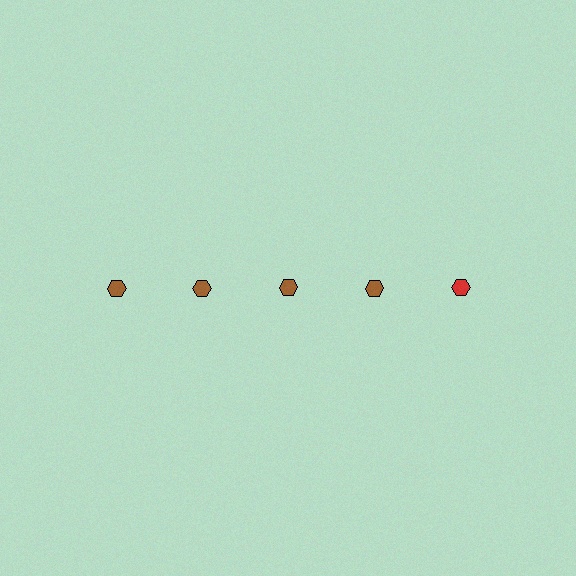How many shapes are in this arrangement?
There are 5 shapes arranged in a grid pattern.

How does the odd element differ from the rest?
It has a different color: red instead of brown.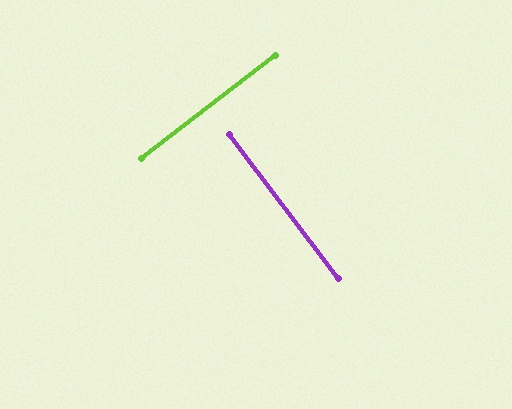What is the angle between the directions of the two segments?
Approximately 89 degrees.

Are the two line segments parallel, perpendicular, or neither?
Perpendicular — they meet at approximately 89°.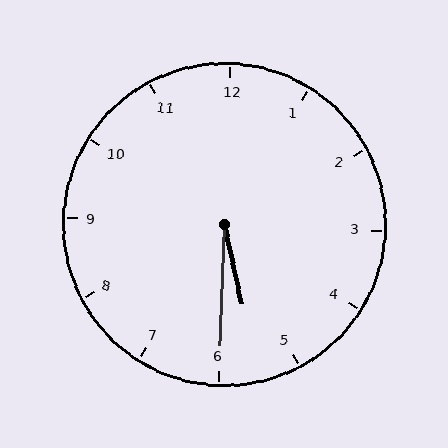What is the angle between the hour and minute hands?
Approximately 15 degrees.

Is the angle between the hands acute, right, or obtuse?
It is acute.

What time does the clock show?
5:30.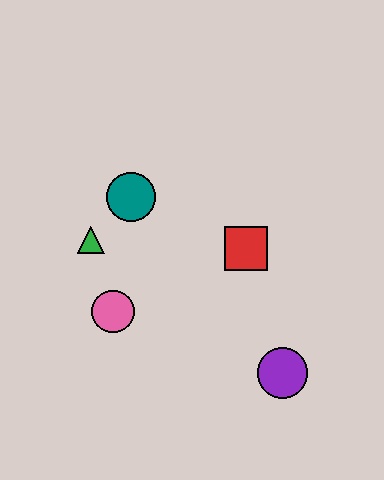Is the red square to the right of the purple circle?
No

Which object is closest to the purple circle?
The red square is closest to the purple circle.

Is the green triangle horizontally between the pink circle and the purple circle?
No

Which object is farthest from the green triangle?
The purple circle is farthest from the green triangle.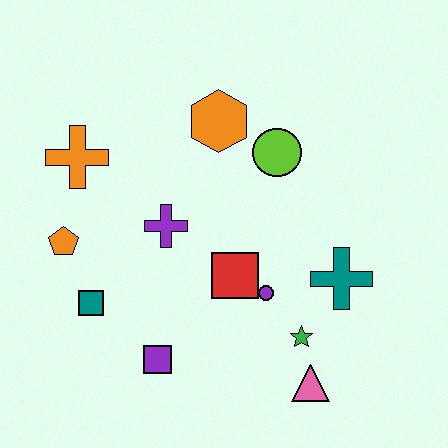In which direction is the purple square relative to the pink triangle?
The purple square is to the left of the pink triangle.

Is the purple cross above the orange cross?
No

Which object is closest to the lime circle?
The orange hexagon is closest to the lime circle.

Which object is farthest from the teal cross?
The orange cross is farthest from the teal cross.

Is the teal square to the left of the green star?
Yes